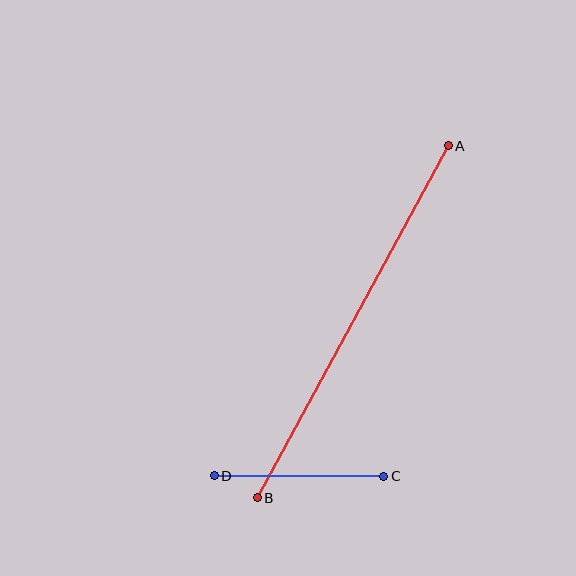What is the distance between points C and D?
The distance is approximately 170 pixels.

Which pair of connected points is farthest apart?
Points A and B are farthest apart.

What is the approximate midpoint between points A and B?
The midpoint is at approximately (353, 322) pixels.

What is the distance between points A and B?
The distance is approximately 400 pixels.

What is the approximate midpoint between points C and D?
The midpoint is at approximately (299, 476) pixels.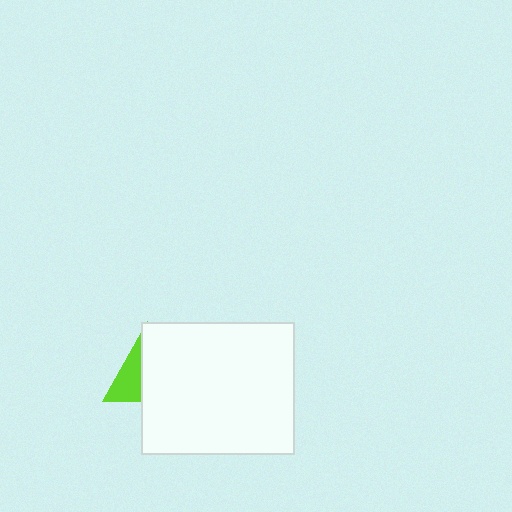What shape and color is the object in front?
The object in front is a white rectangle.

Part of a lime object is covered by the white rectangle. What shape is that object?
It is a triangle.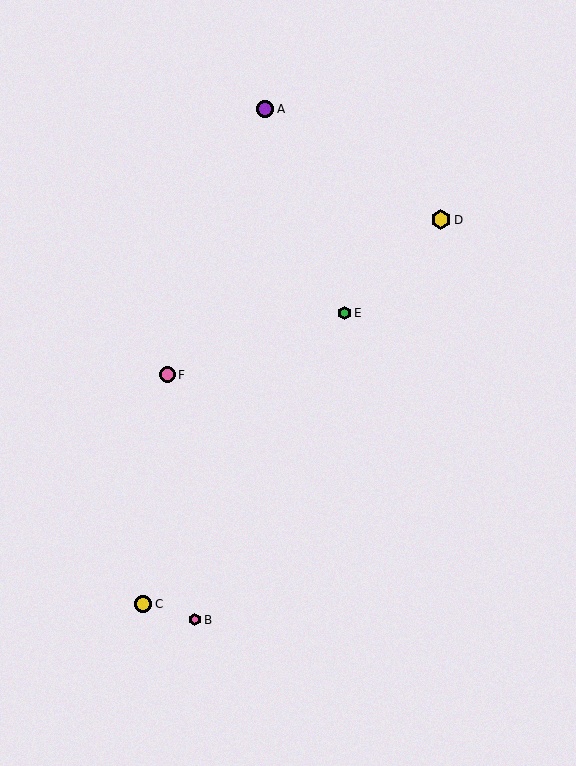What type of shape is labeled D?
Shape D is a yellow hexagon.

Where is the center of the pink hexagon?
The center of the pink hexagon is at (195, 620).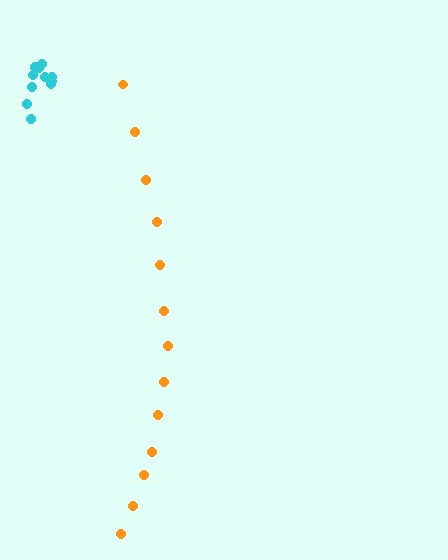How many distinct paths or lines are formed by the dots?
There are 2 distinct paths.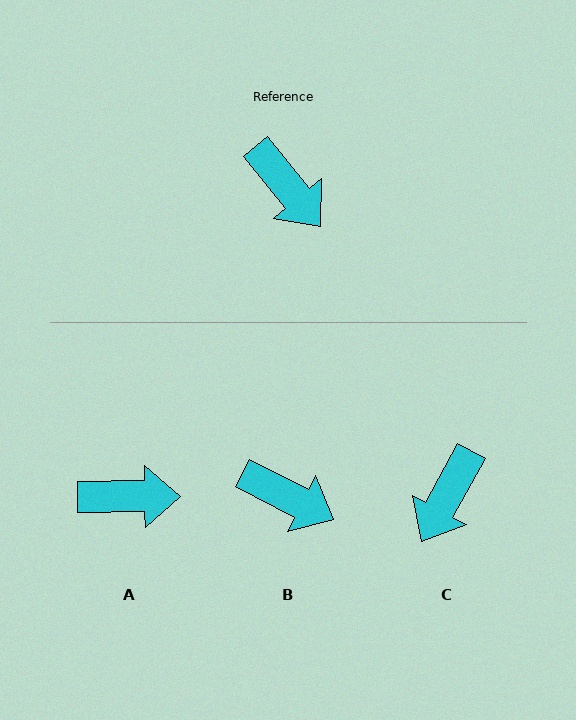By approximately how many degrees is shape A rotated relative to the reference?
Approximately 51 degrees counter-clockwise.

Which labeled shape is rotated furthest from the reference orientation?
C, about 68 degrees away.